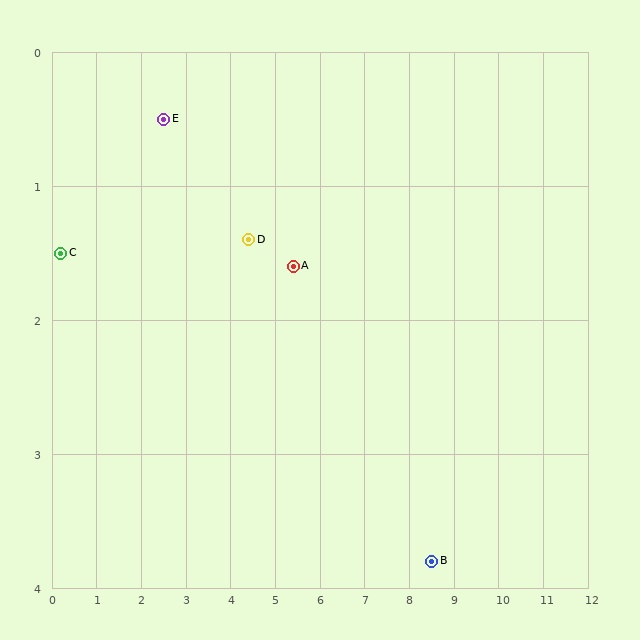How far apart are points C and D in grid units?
Points C and D are about 4.2 grid units apart.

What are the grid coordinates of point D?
Point D is at approximately (4.4, 1.4).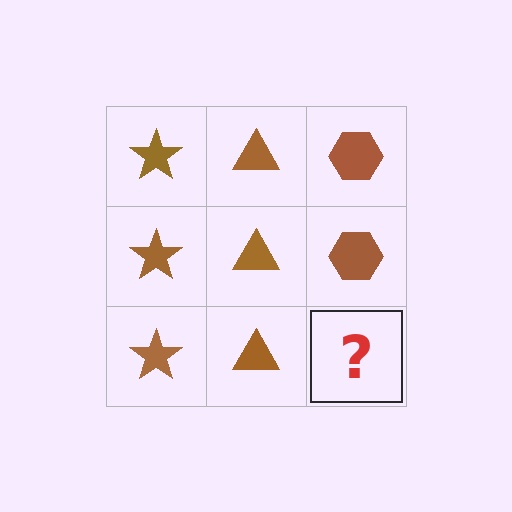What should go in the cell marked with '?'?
The missing cell should contain a brown hexagon.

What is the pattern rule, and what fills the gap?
The rule is that each column has a consistent shape. The gap should be filled with a brown hexagon.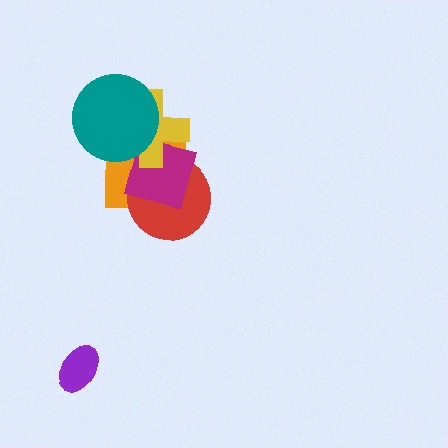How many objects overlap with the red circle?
3 objects overlap with the red circle.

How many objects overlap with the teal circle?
3 objects overlap with the teal circle.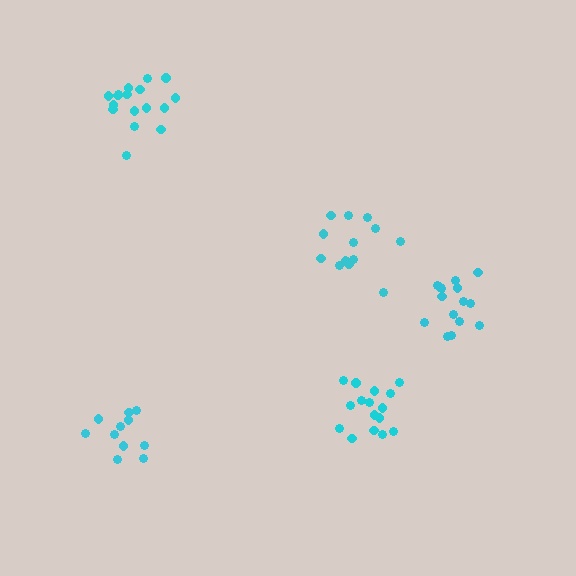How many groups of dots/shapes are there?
There are 5 groups.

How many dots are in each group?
Group 1: 17 dots, Group 2: 16 dots, Group 3: 15 dots, Group 4: 11 dots, Group 5: 15 dots (74 total).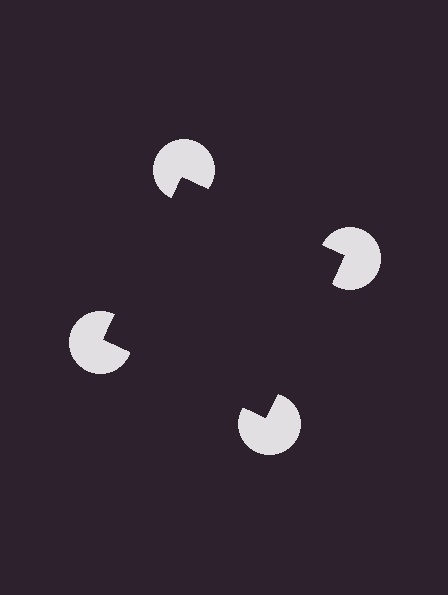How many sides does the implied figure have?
4 sides.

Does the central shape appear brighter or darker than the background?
It typically appears slightly darker than the background, even though no actual brightness change is drawn.